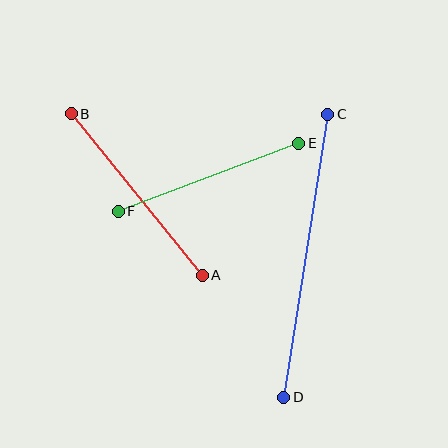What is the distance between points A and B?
The distance is approximately 208 pixels.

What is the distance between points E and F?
The distance is approximately 193 pixels.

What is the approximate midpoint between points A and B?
The midpoint is at approximately (137, 195) pixels.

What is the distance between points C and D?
The distance is approximately 286 pixels.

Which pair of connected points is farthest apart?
Points C and D are farthest apart.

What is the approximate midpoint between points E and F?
The midpoint is at approximately (208, 177) pixels.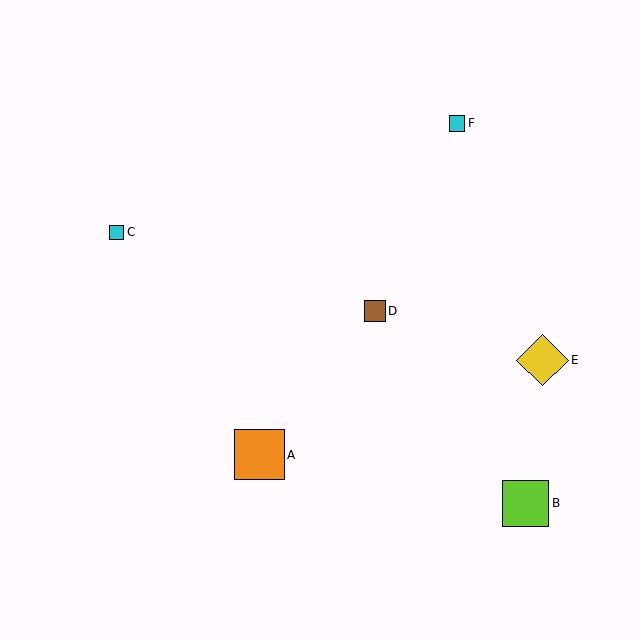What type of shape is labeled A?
Shape A is an orange square.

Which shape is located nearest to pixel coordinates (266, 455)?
The orange square (labeled A) at (259, 455) is nearest to that location.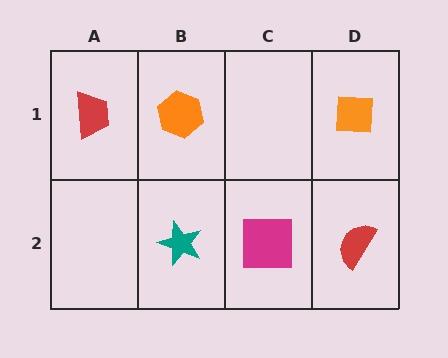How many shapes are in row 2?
3 shapes.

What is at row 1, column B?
An orange hexagon.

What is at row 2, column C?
A magenta square.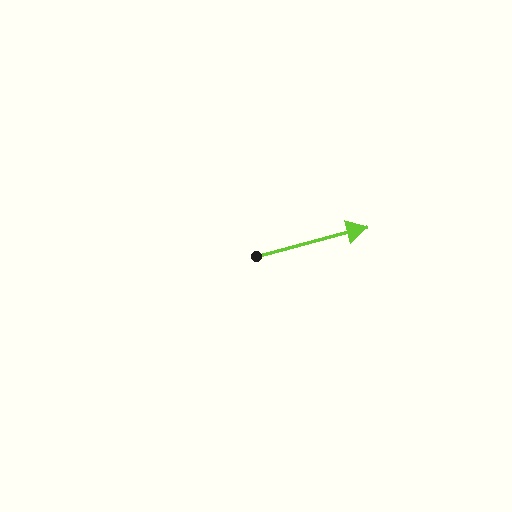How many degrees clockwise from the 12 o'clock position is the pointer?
Approximately 75 degrees.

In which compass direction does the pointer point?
East.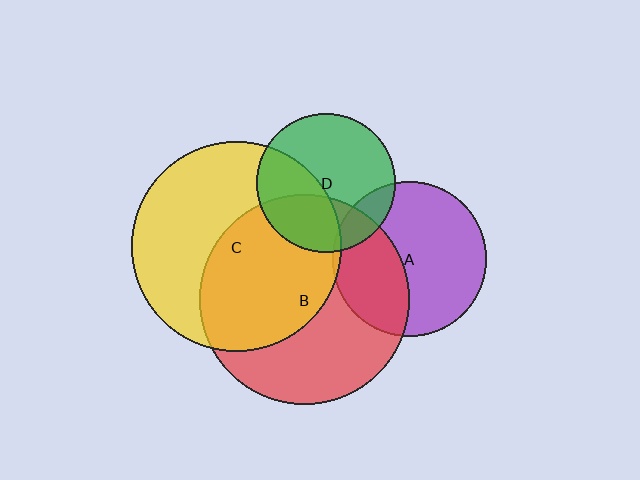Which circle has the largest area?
Circle B (red).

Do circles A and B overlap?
Yes.